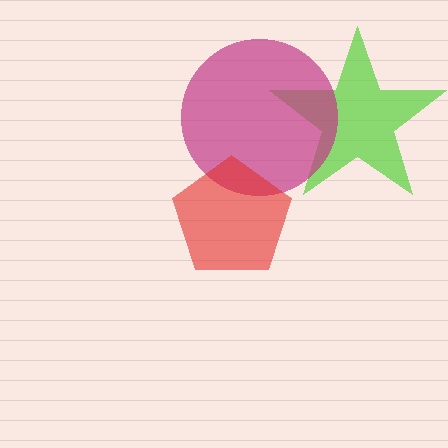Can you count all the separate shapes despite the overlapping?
Yes, there are 3 separate shapes.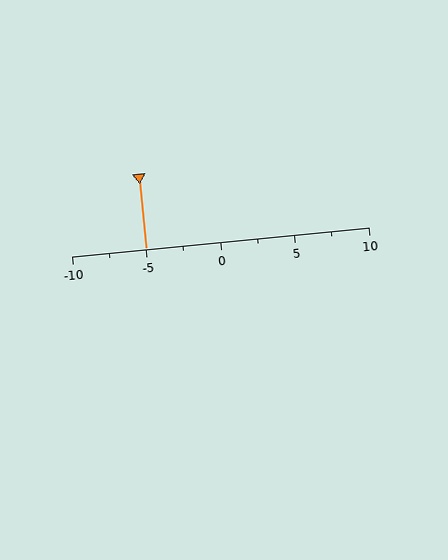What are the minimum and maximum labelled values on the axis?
The axis runs from -10 to 10.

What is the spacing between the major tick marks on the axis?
The major ticks are spaced 5 apart.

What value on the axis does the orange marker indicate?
The marker indicates approximately -5.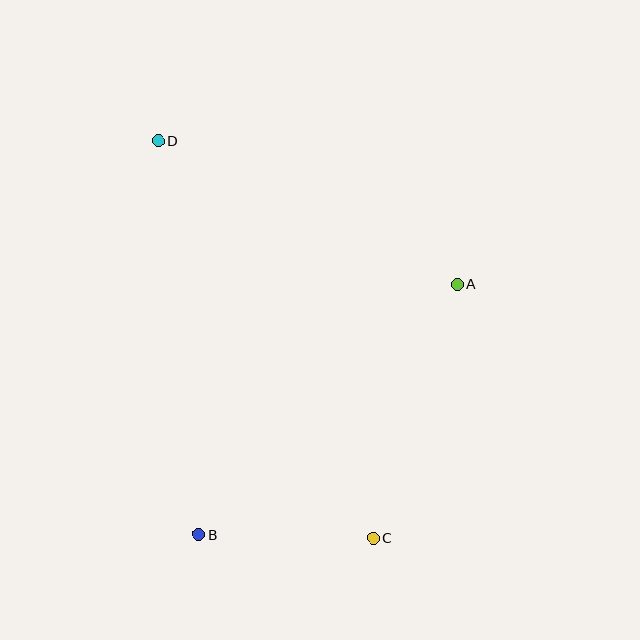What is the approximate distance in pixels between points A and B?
The distance between A and B is approximately 360 pixels.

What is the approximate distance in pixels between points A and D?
The distance between A and D is approximately 331 pixels.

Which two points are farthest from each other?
Points C and D are farthest from each other.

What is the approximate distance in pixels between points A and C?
The distance between A and C is approximately 267 pixels.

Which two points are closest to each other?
Points B and C are closest to each other.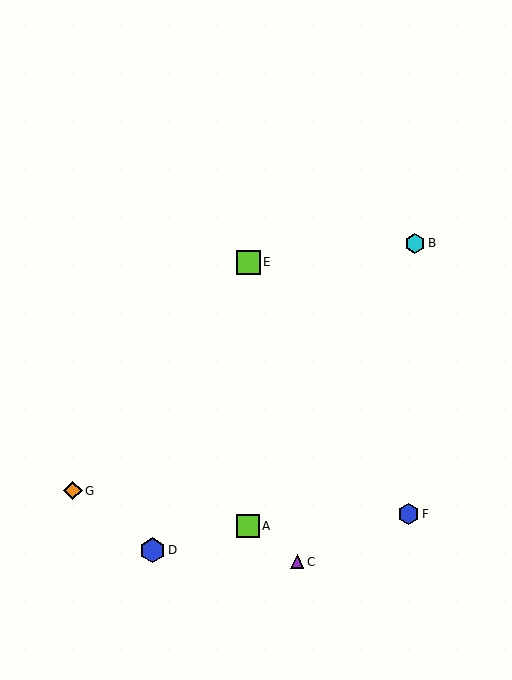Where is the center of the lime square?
The center of the lime square is at (248, 526).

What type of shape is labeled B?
Shape B is a cyan hexagon.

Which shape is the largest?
The blue hexagon (labeled D) is the largest.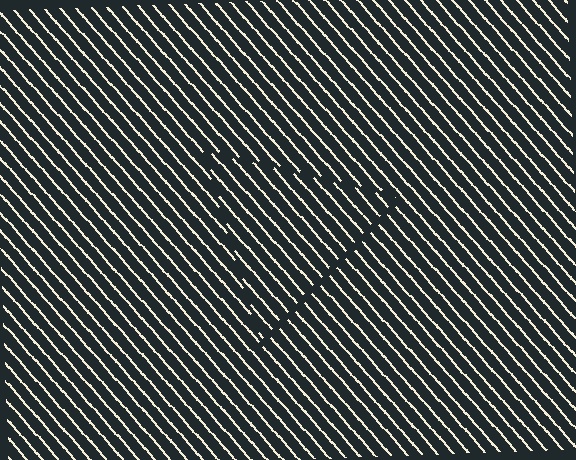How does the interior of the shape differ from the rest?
The interior of the shape contains the same grating, shifted by half a period — the contour is defined by the phase discontinuity where line-ends from the inner and outer gratings abut.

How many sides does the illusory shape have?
3 sides — the line-ends trace a triangle.